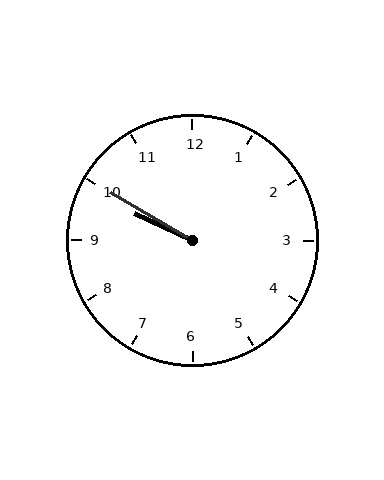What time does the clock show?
9:50.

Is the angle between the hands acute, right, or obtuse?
It is acute.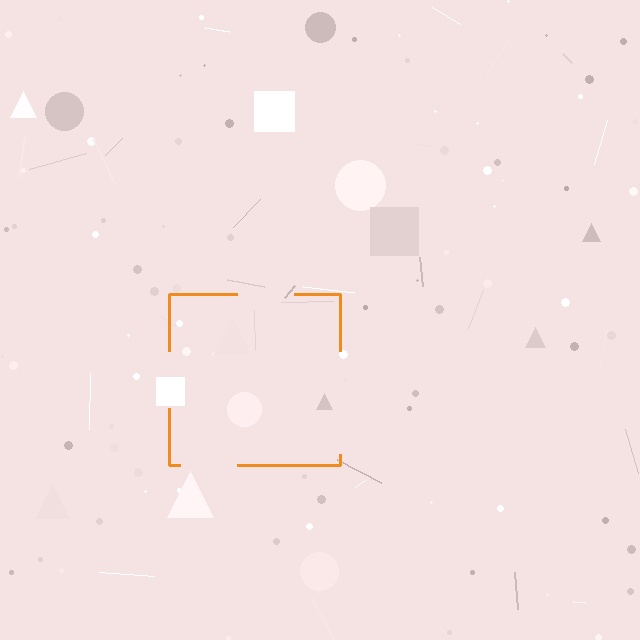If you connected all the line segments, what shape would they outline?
They would outline a square.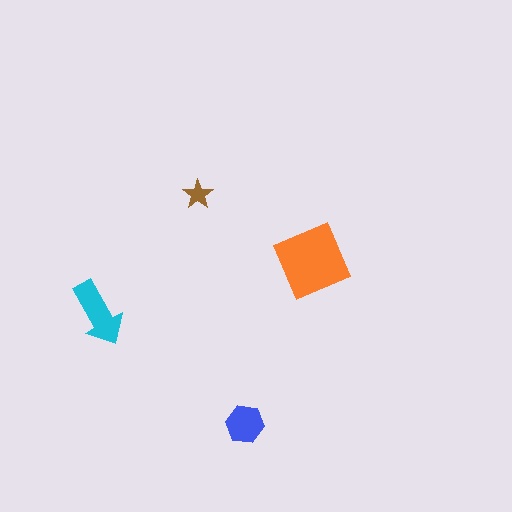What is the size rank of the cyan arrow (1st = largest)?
2nd.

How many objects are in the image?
There are 4 objects in the image.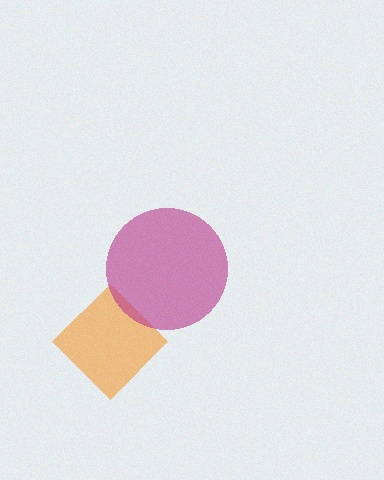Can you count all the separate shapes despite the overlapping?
Yes, there are 2 separate shapes.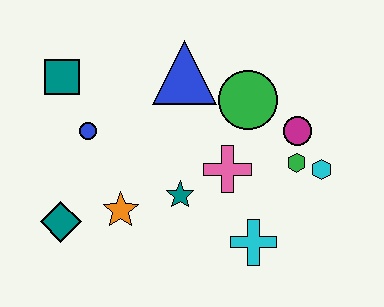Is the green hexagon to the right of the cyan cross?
Yes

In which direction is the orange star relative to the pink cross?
The orange star is to the left of the pink cross.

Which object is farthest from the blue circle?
The cyan hexagon is farthest from the blue circle.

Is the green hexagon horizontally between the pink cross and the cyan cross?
No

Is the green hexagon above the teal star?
Yes